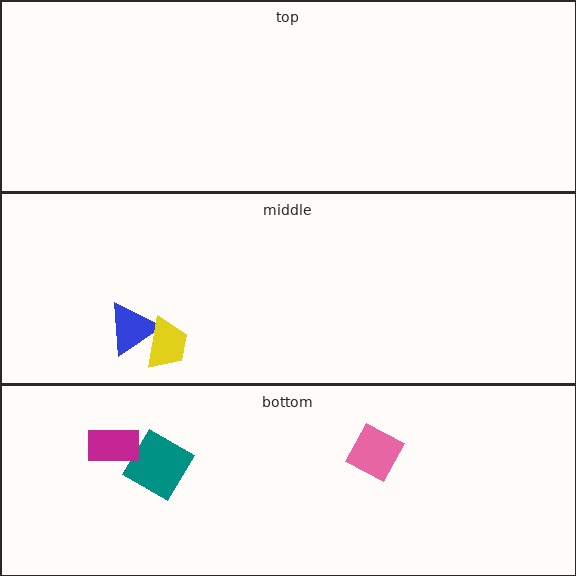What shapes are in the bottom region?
The teal diamond, the pink diamond, the magenta rectangle.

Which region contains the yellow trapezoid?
The middle region.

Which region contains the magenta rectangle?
The bottom region.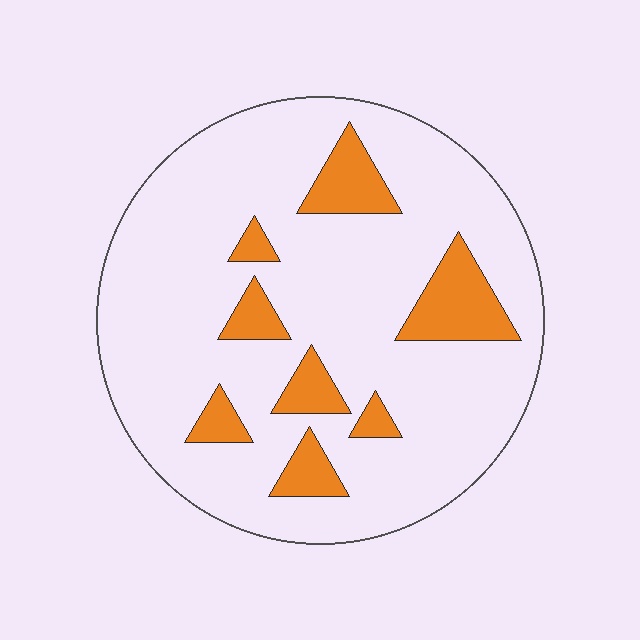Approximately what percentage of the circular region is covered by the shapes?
Approximately 15%.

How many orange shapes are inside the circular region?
8.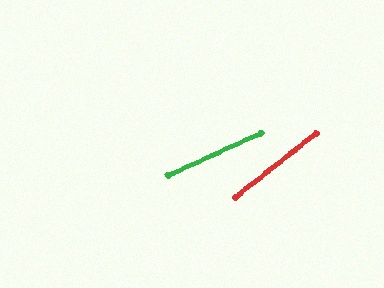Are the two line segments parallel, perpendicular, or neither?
Neither parallel nor perpendicular — they differ by about 13°.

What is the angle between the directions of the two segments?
Approximately 13 degrees.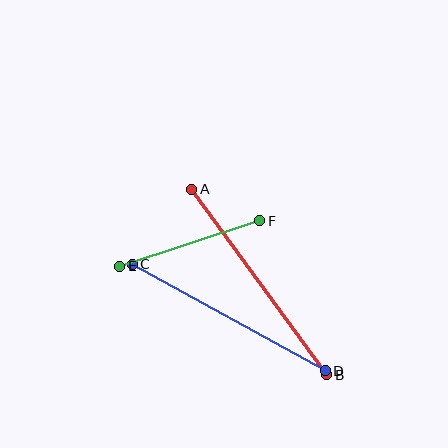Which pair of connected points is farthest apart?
Points A and B are farthest apart.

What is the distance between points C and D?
The distance is approximately 220 pixels.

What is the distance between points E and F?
The distance is approximately 147 pixels.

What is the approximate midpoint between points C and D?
The midpoint is at approximately (229, 318) pixels.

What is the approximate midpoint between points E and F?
The midpoint is at approximately (190, 243) pixels.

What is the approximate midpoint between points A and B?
The midpoint is at approximately (259, 282) pixels.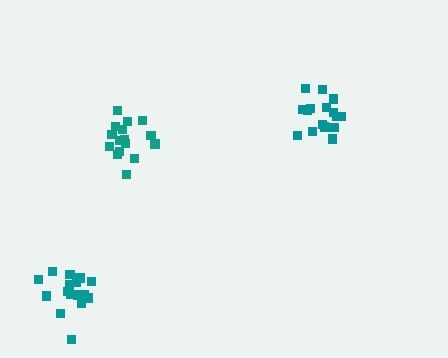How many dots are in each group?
Group 1: 16 dots, Group 2: 19 dots, Group 3: 16 dots (51 total).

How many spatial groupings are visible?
There are 3 spatial groupings.